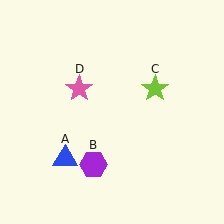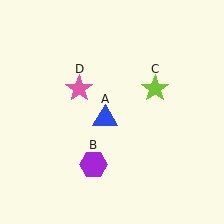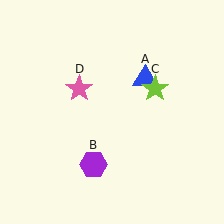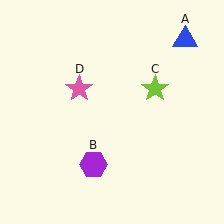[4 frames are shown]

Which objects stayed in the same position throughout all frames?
Purple hexagon (object B) and lime star (object C) and pink star (object D) remained stationary.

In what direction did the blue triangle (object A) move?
The blue triangle (object A) moved up and to the right.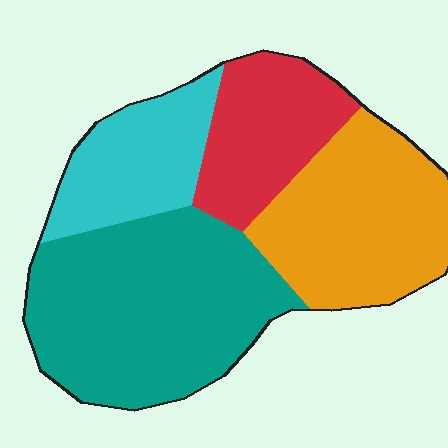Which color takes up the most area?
Teal, at roughly 40%.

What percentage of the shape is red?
Red covers about 15% of the shape.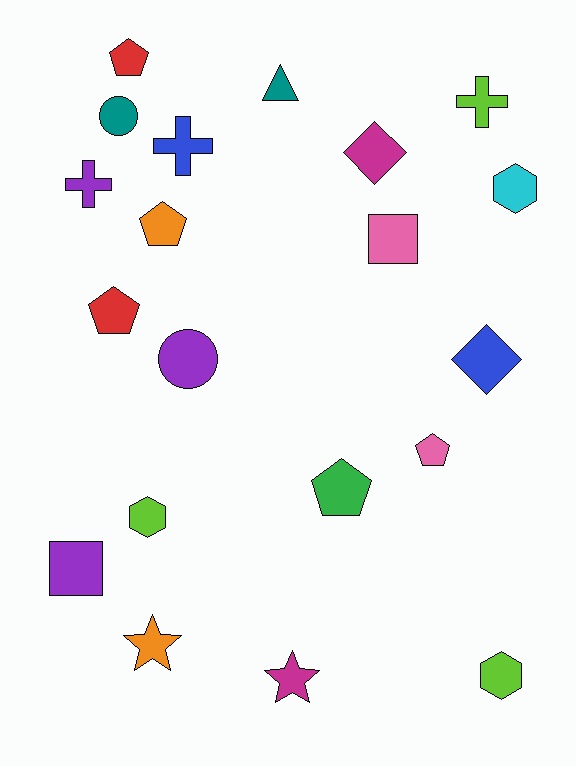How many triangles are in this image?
There is 1 triangle.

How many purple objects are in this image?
There are 3 purple objects.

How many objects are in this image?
There are 20 objects.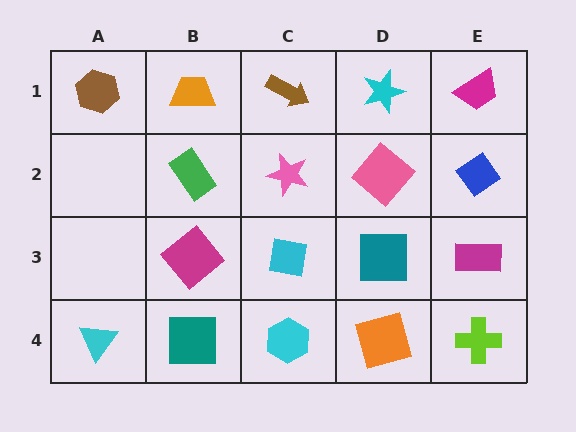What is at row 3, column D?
A teal square.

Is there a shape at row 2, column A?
No, that cell is empty.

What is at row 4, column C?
A cyan hexagon.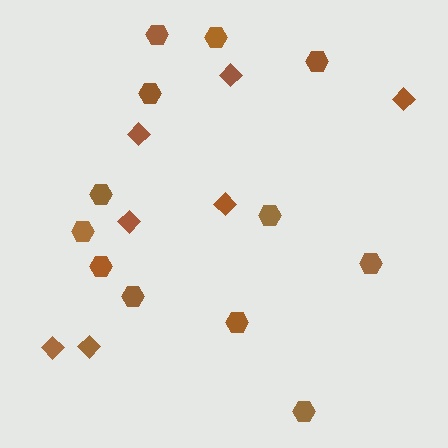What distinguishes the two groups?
There are 2 groups: one group of diamonds (7) and one group of hexagons (12).